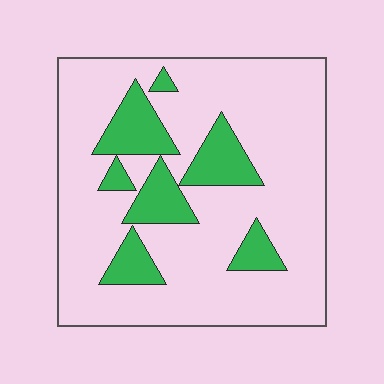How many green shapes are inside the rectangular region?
7.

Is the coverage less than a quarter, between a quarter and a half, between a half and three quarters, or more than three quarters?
Less than a quarter.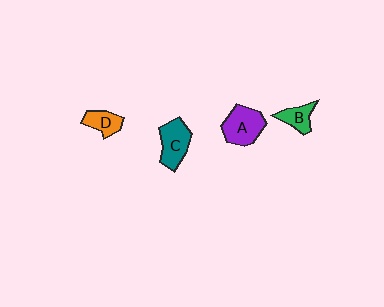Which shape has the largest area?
Shape A (purple).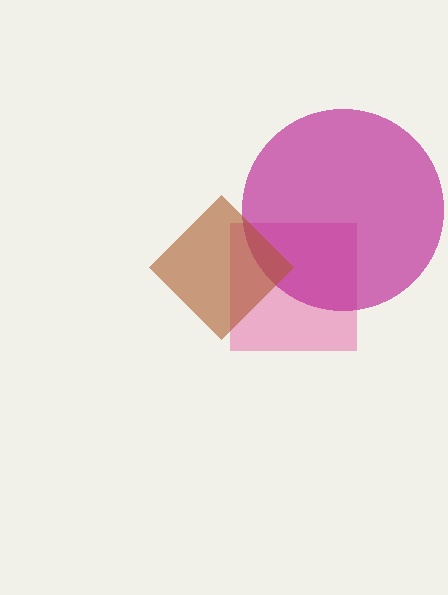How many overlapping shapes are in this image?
There are 3 overlapping shapes in the image.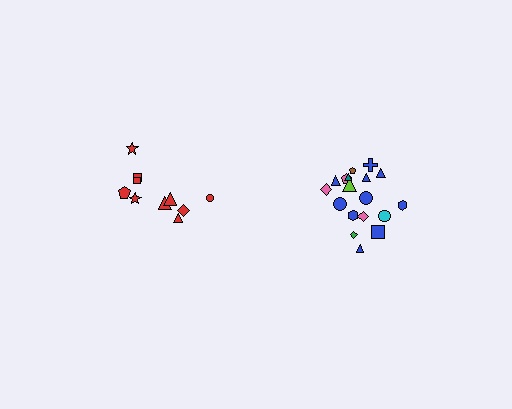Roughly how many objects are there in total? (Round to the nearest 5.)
Roughly 30 objects in total.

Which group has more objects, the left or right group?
The right group.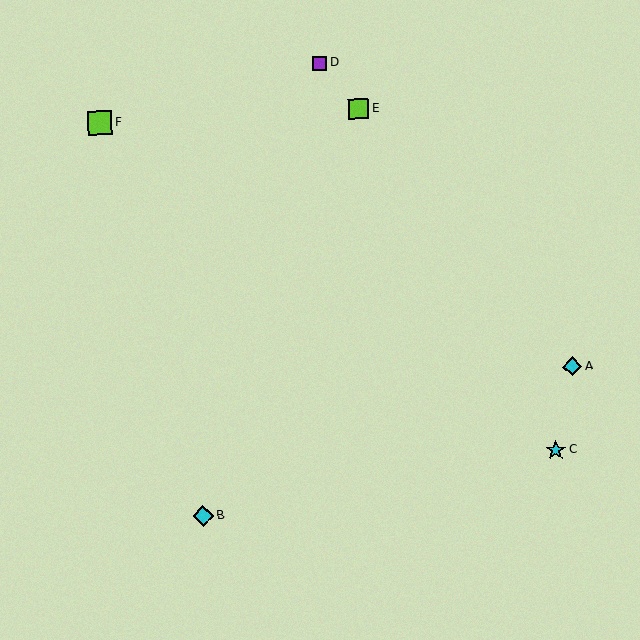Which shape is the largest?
The lime square (labeled F) is the largest.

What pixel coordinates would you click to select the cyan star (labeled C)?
Click at (556, 450) to select the cyan star C.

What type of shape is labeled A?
Shape A is a cyan diamond.